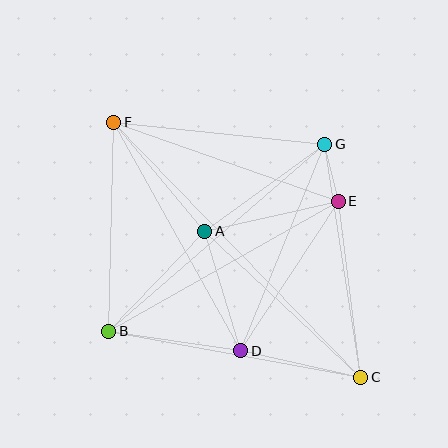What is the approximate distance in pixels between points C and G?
The distance between C and G is approximately 236 pixels.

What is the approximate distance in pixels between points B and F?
The distance between B and F is approximately 209 pixels.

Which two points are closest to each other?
Points E and G are closest to each other.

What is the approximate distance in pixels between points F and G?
The distance between F and G is approximately 212 pixels.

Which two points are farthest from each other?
Points C and F are farthest from each other.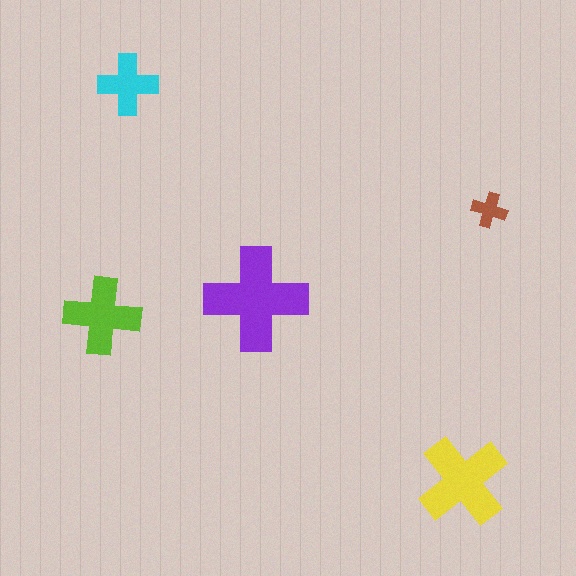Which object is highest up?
The cyan cross is topmost.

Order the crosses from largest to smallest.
the purple one, the yellow one, the lime one, the cyan one, the brown one.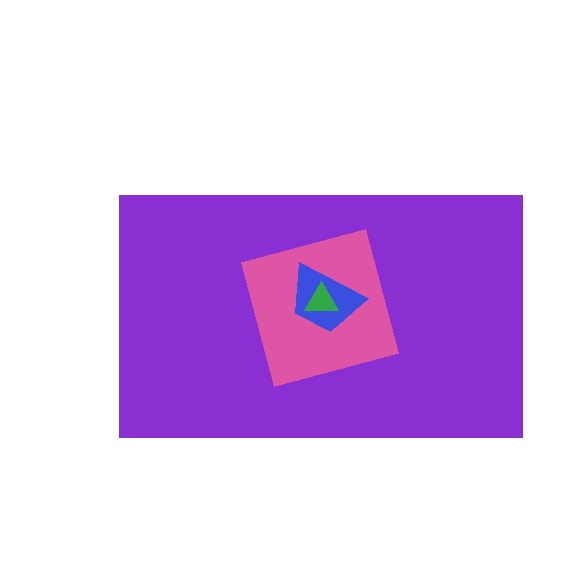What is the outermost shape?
The purple rectangle.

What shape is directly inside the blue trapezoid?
The green triangle.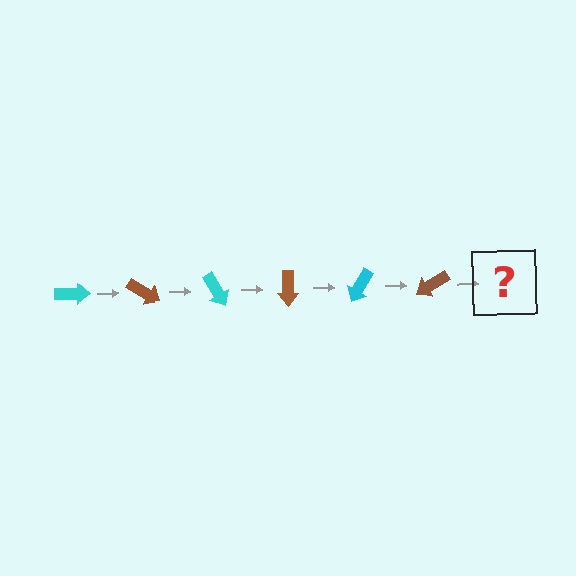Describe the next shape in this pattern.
It should be a cyan arrow, rotated 180 degrees from the start.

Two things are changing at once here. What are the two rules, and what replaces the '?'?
The two rules are that it rotates 30 degrees each step and the color cycles through cyan and brown. The '?' should be a cyan arrow, rotated 180 degrees from the start.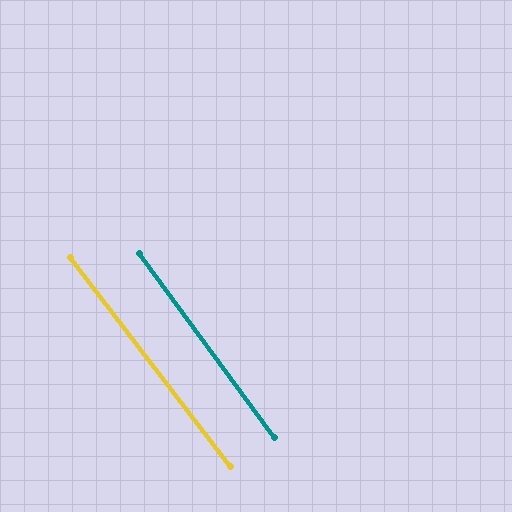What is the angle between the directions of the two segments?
Approximately 1 degree.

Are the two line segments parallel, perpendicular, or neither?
Parallel — their directions differ by only 1.3°.